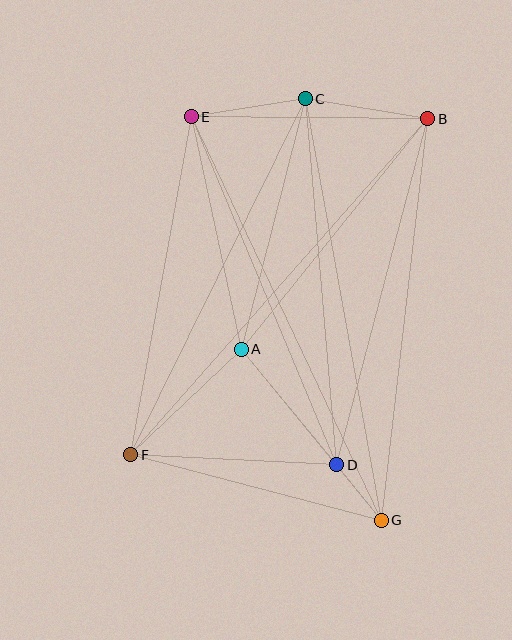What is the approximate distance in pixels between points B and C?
The distance between B and C is approximately 124 pixels.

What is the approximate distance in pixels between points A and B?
The distance between A and B is approximately 297 pixels.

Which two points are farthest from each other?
Points B and F are farthest from each other.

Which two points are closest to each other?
Points D and G are closest to each other.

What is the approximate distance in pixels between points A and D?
The distance between A and D is approximately 150 pixels.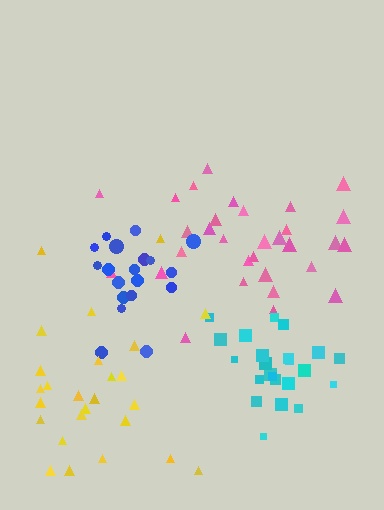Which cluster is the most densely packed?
Cyan.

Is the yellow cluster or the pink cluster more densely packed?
Pink.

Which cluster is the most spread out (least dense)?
Yellow.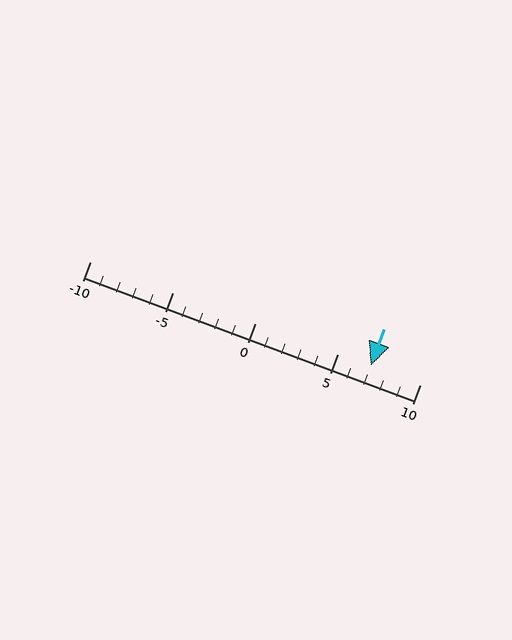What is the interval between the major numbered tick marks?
The major tick marks are spaced 5 units apart.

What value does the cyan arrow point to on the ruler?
The cyan arrow points to approximately 7.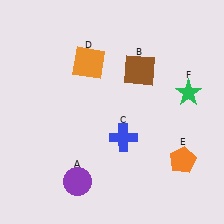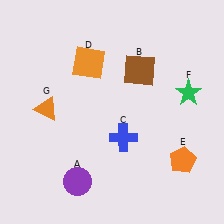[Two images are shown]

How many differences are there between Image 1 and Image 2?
There is 1 difference between the two images.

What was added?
An orange triangle (G) was added in Image 2.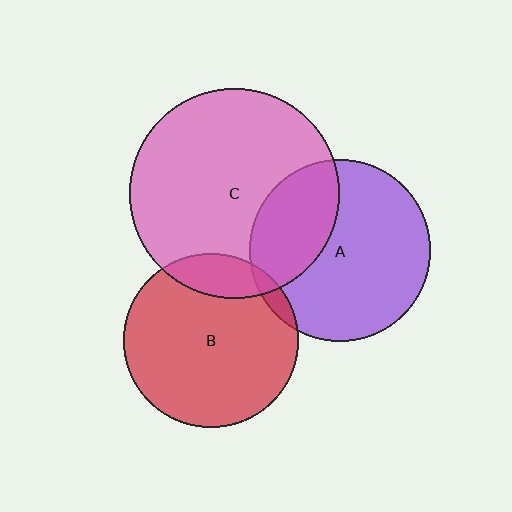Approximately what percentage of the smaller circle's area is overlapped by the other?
Approximately 5%.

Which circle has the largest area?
Circle C (pink).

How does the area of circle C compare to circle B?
Approximately 1.4 times.